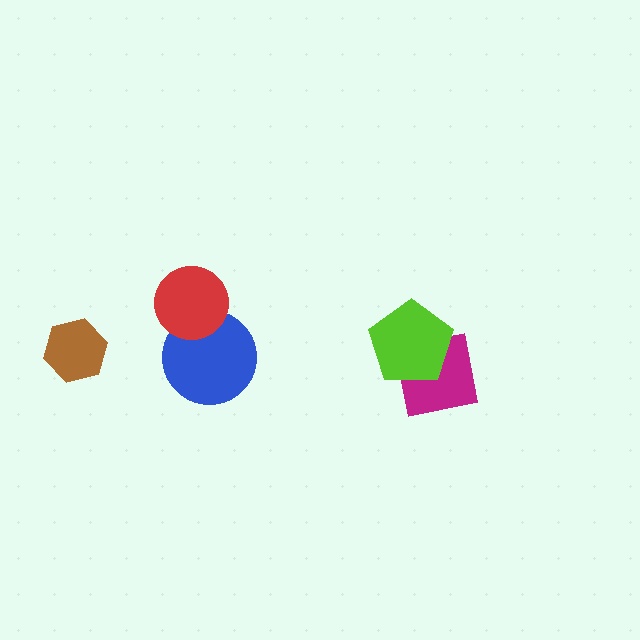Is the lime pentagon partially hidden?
No, no other shape covers it.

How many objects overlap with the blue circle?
1 object overlaps with the blue circle.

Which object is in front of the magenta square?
The lime pentagon is in front of the magenta square.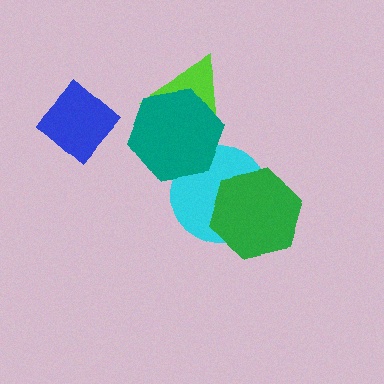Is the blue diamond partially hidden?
No, no other shape covers it.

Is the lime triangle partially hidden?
Yes, it is partially covered by another shape.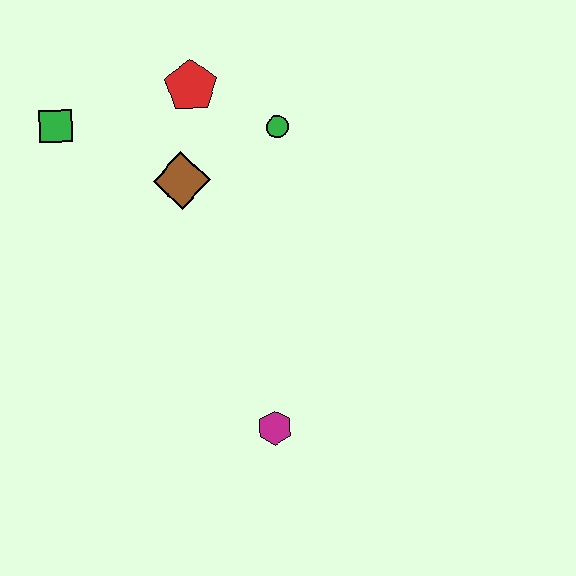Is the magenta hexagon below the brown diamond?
Yes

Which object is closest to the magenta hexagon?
The brown diamond is closest to the magenta hexagon.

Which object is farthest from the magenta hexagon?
The green square is farthest from the magenta hexagon.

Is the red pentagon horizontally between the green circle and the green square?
Yes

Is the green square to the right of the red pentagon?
No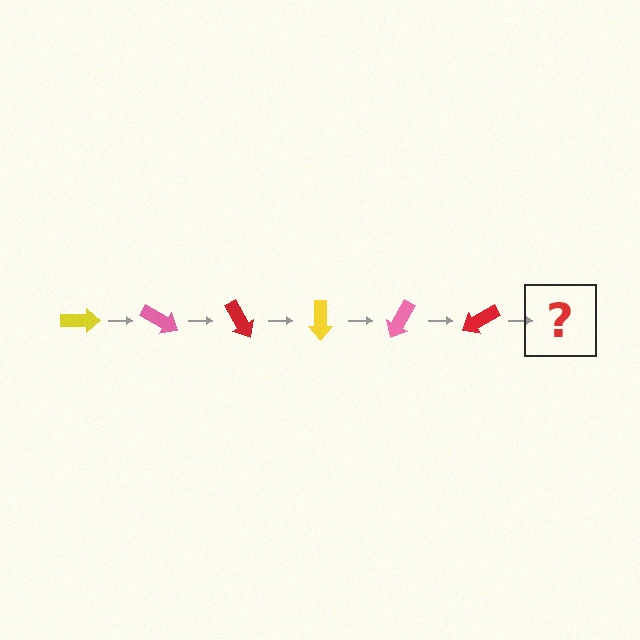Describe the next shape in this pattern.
It should be a yellow arrow, rotated 180 degrees from the start.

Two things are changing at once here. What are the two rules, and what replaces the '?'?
The two rules are that it rotates 30 degrees each step and the color cycles through yellow, pink, and red. The '?' should be a yellow arrow, rotated 180 degrees from the start.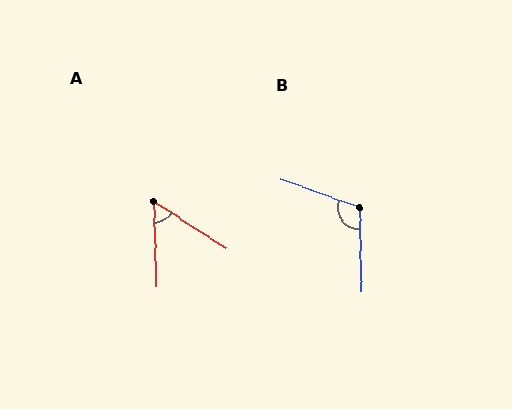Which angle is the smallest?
A, at approximately 56 degrees.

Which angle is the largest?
B, at approximately 111 degrees.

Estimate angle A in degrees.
Approximately 56 degrees.